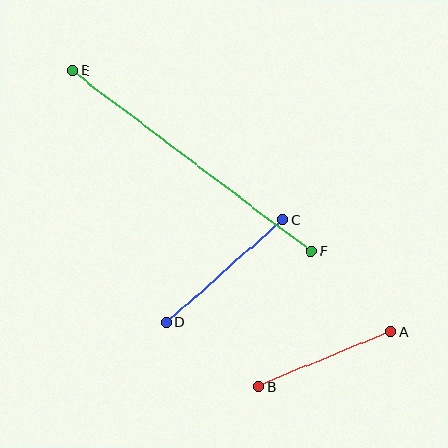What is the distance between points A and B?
The distance is approximately 143 pixels.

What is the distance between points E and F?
The distance is approximately 299 pixels.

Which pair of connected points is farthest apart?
Points E and F are farthest apart.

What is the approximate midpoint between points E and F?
The midpoint is at approximately (192, 161) pixels.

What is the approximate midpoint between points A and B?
The midpoint is at approximately (325, 359) pixels.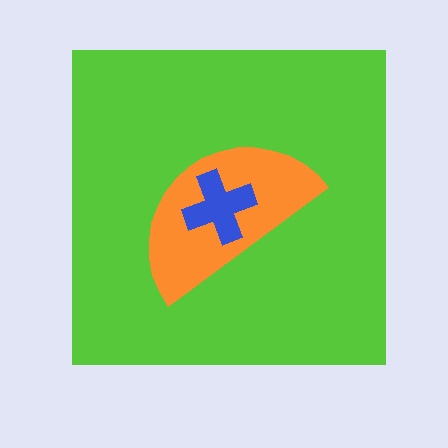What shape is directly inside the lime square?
The orange semicircle.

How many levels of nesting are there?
3.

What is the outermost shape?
The lime square.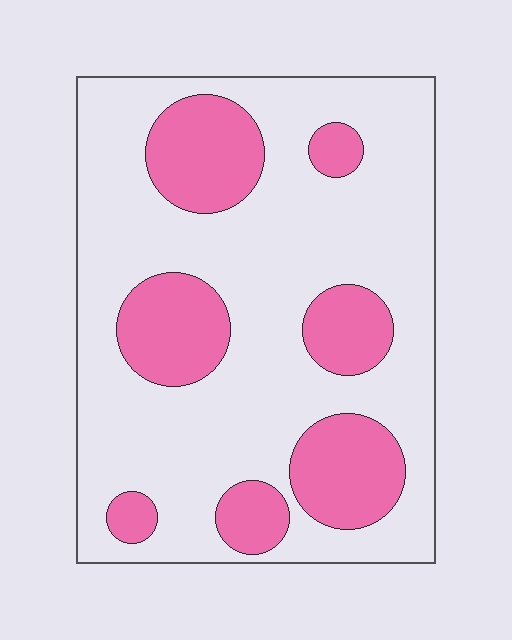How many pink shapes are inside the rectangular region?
7.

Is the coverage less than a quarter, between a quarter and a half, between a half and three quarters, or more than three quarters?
Between a quarter and a half.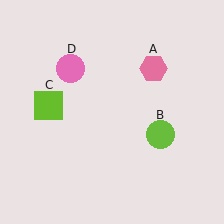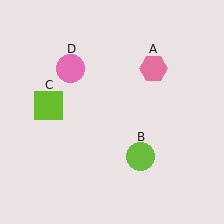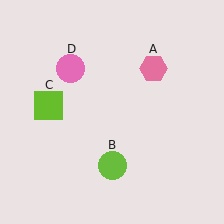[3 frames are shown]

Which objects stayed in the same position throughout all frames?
Pink hexagon (object A) and lime square (object C) and pink circle (object D) remained stationary.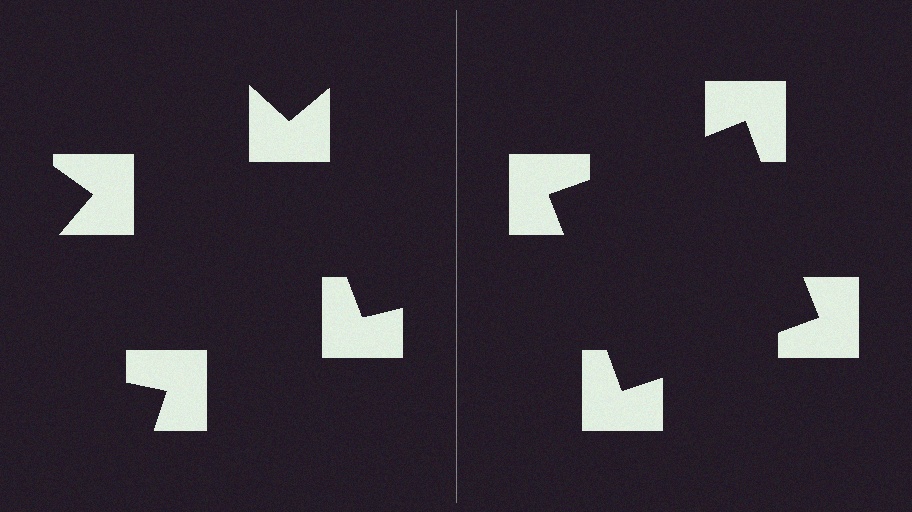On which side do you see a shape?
An illusory square appears on the right side. On the left side the wedge cuts are rotated, so no coherent shape forms.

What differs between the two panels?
The notched squares are positioned identically on both sides; only the wedge orientations differ. On the right they align to a square; on the left they are misaligned.